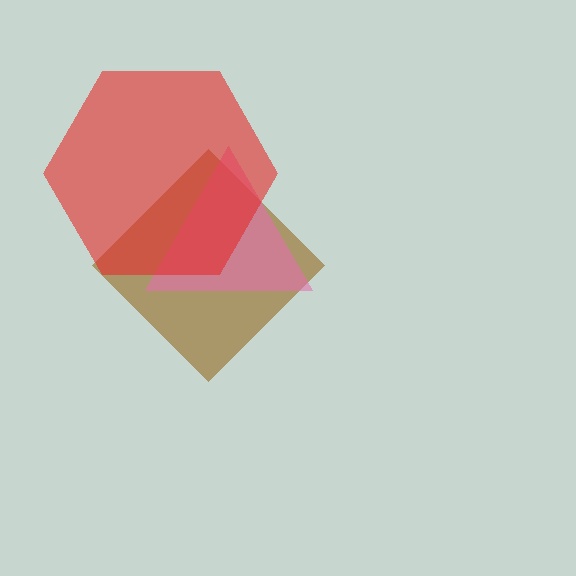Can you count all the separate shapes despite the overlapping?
Yes, there are 3 separate shapes.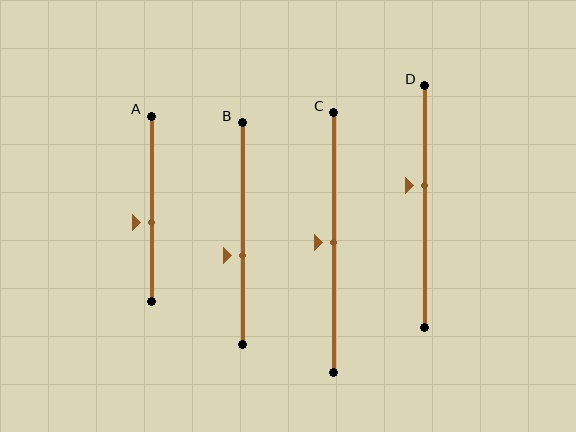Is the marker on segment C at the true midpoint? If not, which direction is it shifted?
Yes, the marker on segment C is at the true midpoint.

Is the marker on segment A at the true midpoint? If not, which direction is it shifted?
No, the marker on segment A is shifted downward by about 7% of the segment length.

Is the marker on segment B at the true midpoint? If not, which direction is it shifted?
No, the marker on segment B is shifted downward by about 10% of the segment length.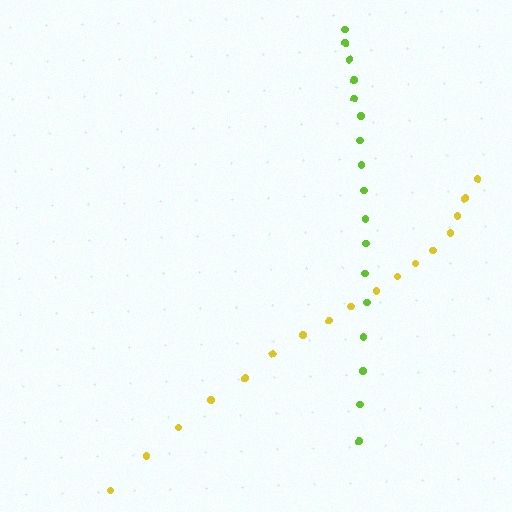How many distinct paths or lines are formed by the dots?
There are 2 distinct paths.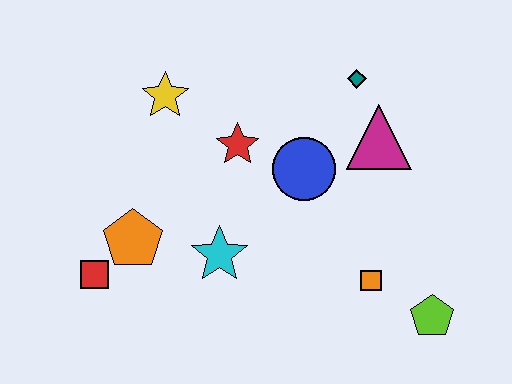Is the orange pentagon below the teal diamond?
Yes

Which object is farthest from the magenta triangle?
The red square is farthest from the magenta triangle.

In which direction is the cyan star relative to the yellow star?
The cyan star is below the yellow star.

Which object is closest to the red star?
The blue circle is closest to the red star.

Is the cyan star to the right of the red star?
No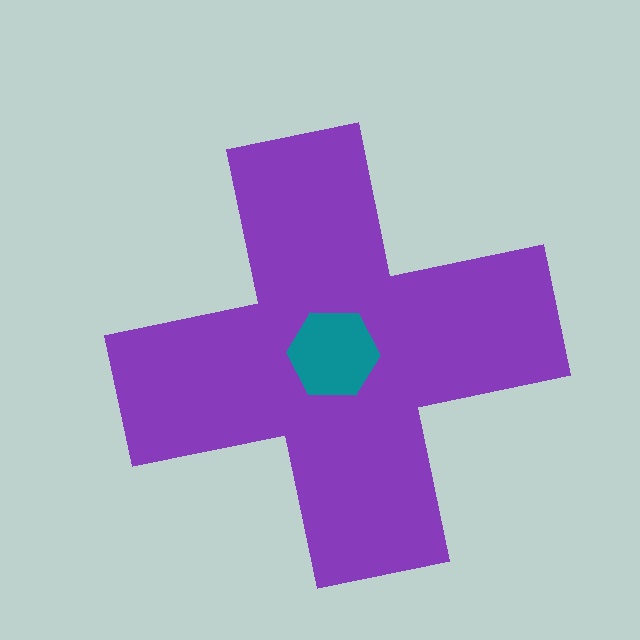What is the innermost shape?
The teal hexagon.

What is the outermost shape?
The purple cross.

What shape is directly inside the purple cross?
The teal hexagon.